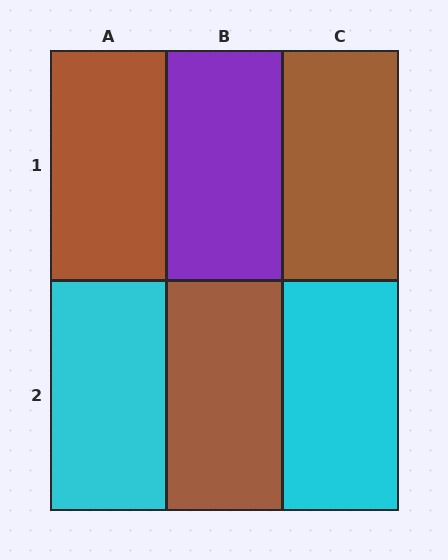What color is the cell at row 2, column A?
Cyan.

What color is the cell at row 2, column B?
Brown.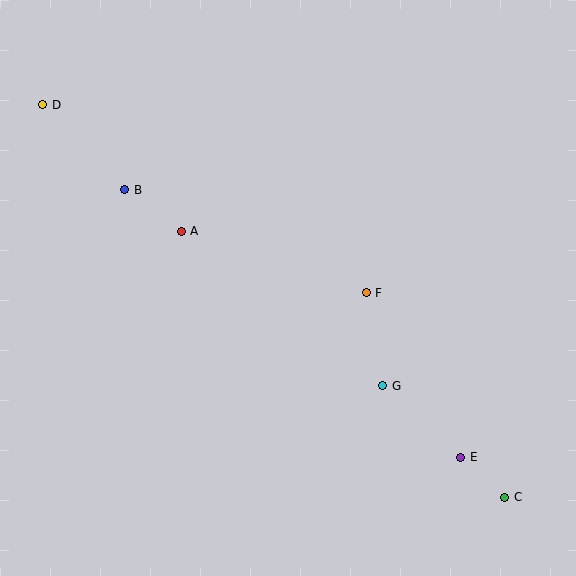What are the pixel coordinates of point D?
Point D is at (43, 105).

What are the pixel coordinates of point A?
Point A is at (181, 231).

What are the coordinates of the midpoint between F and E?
The midpoint between F and E is at (414, 375).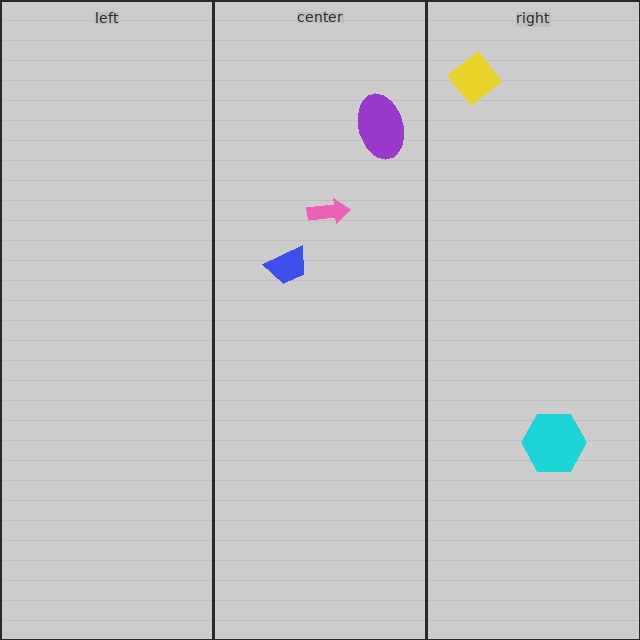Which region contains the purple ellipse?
The center region.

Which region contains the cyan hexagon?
The right region.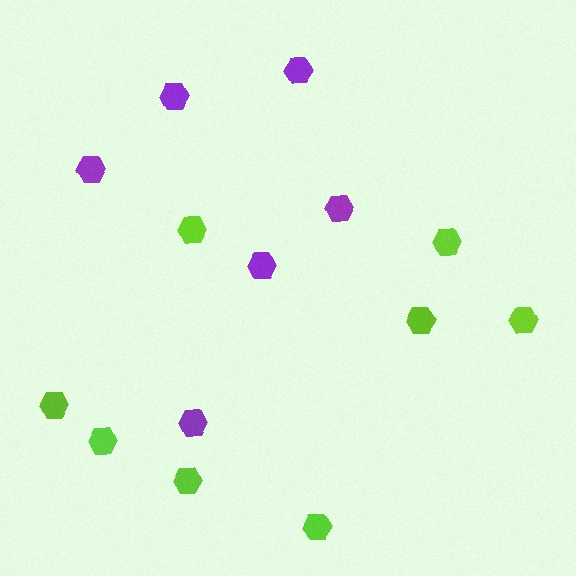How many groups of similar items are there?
There are 2 groups: one group of lime hexagons (8) and one group of purple hexagons (6).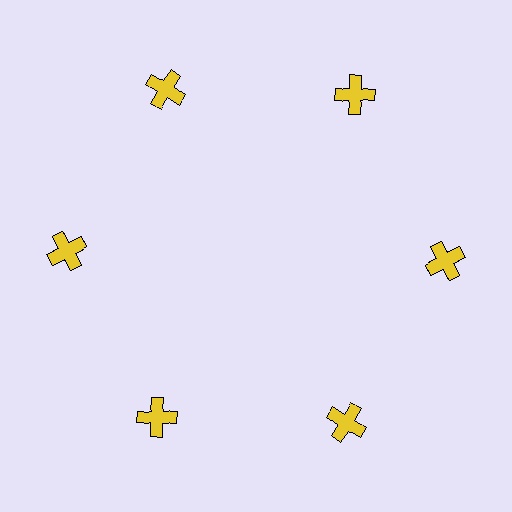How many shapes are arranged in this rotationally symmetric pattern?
There are 6 shapes, arranged in 6 groups of 1.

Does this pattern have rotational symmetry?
Yes, this pattern has 6-fold rotational symmetry. It looks the same after rotating 60 degrees around the center.